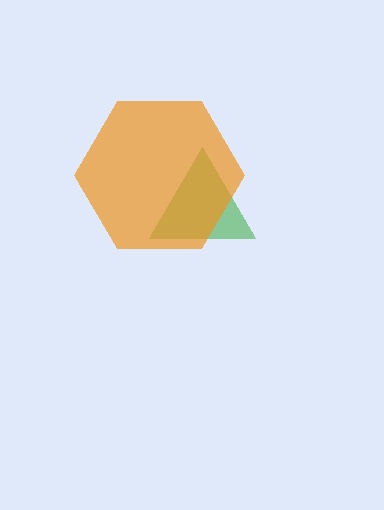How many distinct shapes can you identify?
There are 2 distinct shapes: a green triangle, an orange hexagon.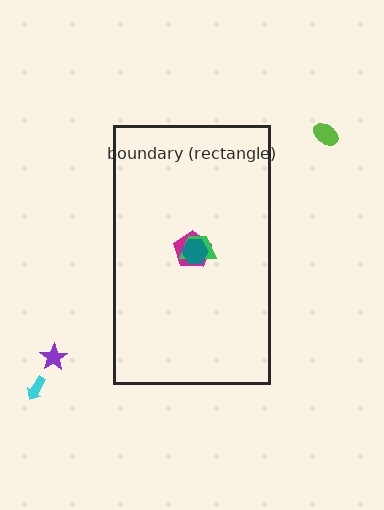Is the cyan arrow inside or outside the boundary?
Outside.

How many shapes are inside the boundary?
3 inside, 3 outside.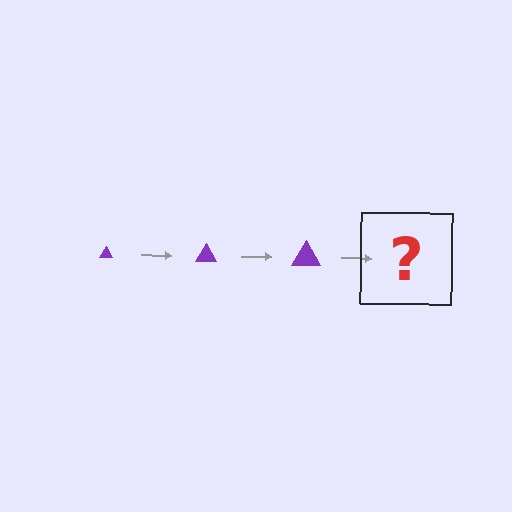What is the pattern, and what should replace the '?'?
The pattern is that the triangle gets progressively larger each step. The '?' should be a purple triangle, larger than the previous one.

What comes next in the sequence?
The next element should be a purple triangle, larger than the previous one.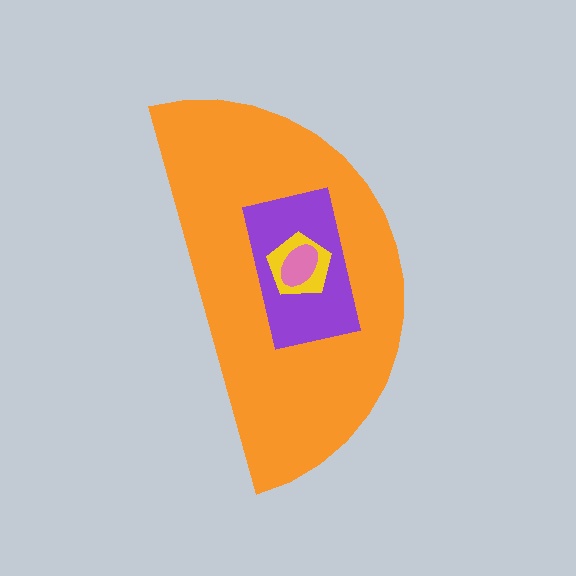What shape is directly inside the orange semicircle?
The purple rectangle.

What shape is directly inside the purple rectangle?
The yellow pentagon.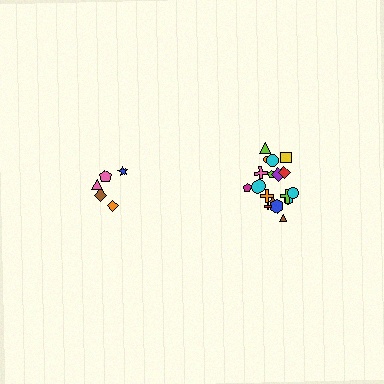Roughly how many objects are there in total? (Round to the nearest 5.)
Roughly 25 objects in total.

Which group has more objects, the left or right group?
The right group.